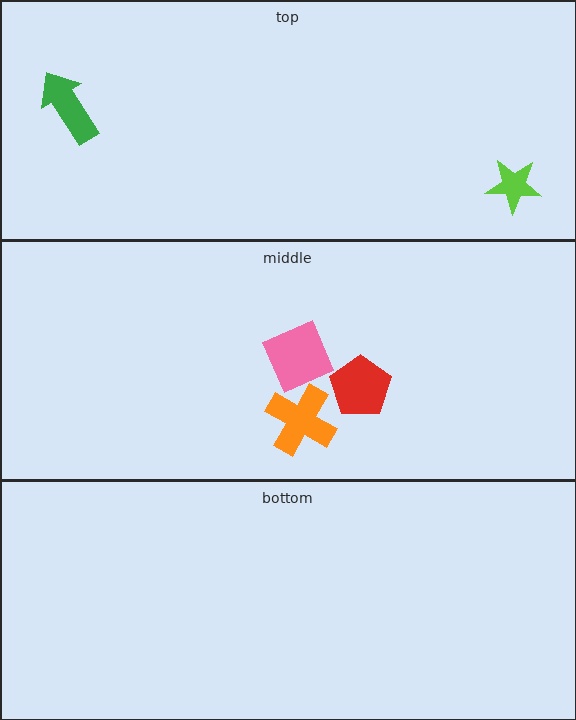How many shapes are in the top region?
2.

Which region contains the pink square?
The middle region.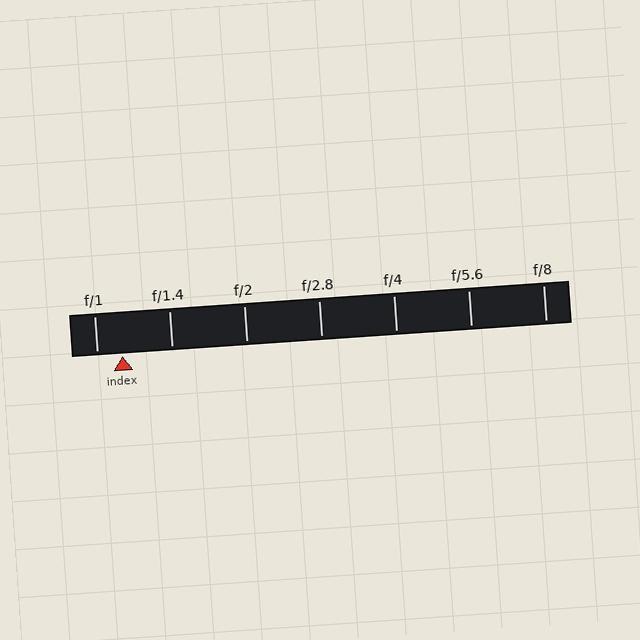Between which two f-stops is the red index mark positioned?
The index mark is between f/1 and f/1.4.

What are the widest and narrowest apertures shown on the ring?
The widest aperture shown is f/1 and the narrowest is f/8.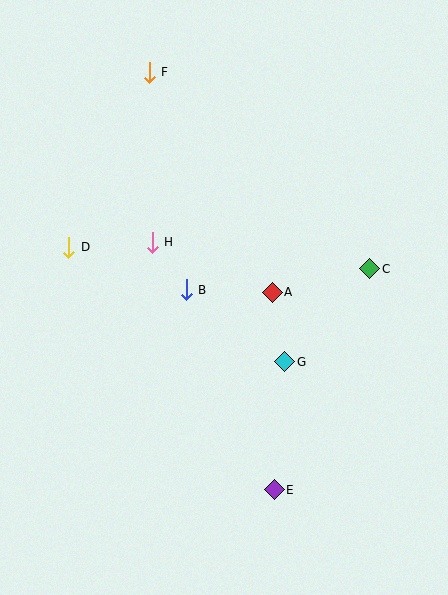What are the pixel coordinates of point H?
Point H is at (152, 242).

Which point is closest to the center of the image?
Point B at (186, 290) is closest to the center.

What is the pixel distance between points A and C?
The distance between A and C is 100 pixels.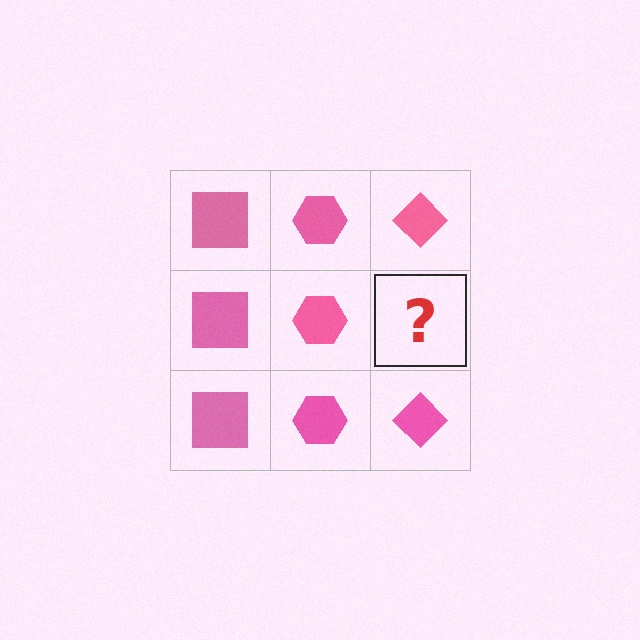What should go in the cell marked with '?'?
The missing cell should contain a pink diamond.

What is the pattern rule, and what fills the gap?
The rule is that each column has a consistent shape. The gap should be filled with a pink diamond.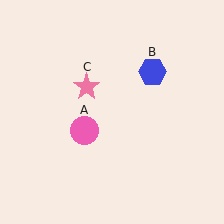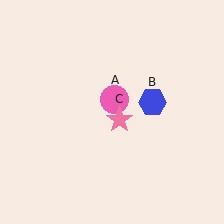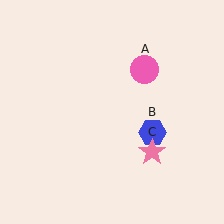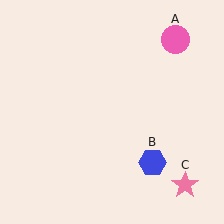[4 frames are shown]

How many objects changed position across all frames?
3 objects changed position: pink circle (object A), blue hexagon (object B), pink star (object C).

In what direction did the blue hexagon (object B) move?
The blue hexagon (object B) moved down.